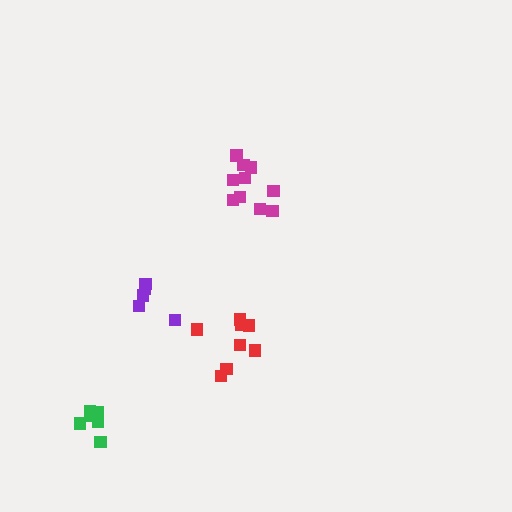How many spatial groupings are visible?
There are 4 spatial groupings.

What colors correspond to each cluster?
The clusters are colored: red, magenta, green, purple.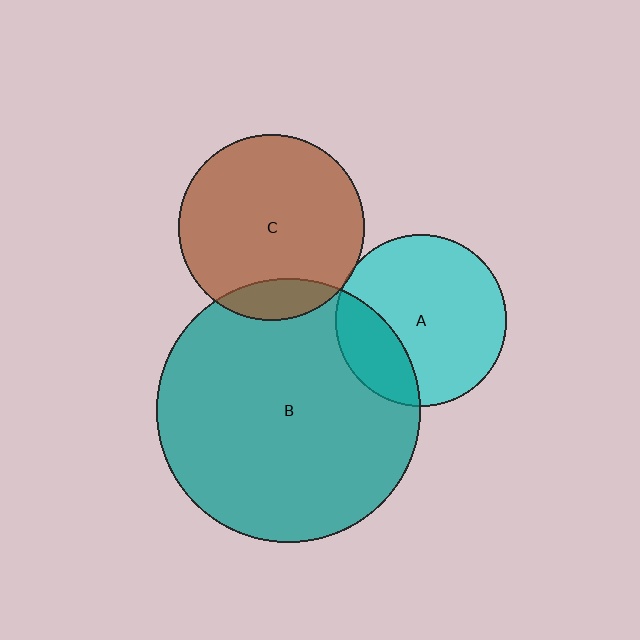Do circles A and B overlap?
Yes.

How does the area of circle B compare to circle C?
Approximately 2.0 times.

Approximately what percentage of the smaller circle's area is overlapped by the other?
Approximately 25%.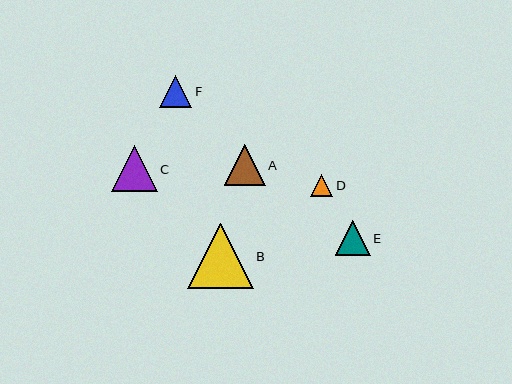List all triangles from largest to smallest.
From largest to smallest: B, C, A, E, F, D.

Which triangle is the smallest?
Triangle D is the smallest with a size of approximately 23 pixels.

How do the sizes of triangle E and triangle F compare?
Triangle E and triangle F are approximately the same size.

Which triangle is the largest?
Triangle B is the largest with a size of approximately 66 pixels.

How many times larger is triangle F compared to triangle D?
Triangle F is approximately 1.4 times the size of triangle D.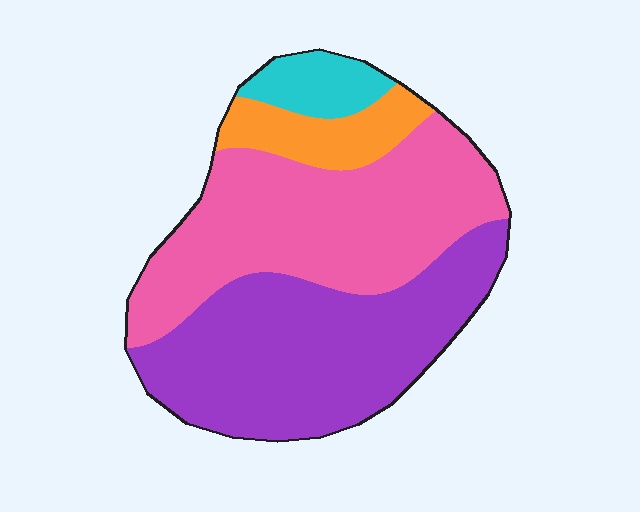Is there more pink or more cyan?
Pink.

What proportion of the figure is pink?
Pink covers about 40% of the figure.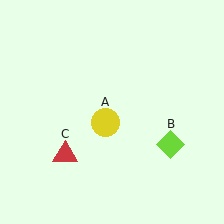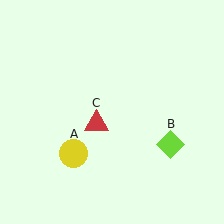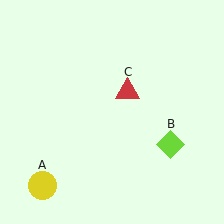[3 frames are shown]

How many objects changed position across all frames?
2 objects changed position: yellow circle (object A), red triangle (object C).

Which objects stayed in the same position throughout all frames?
Lime diamond (object B) remained stationary.